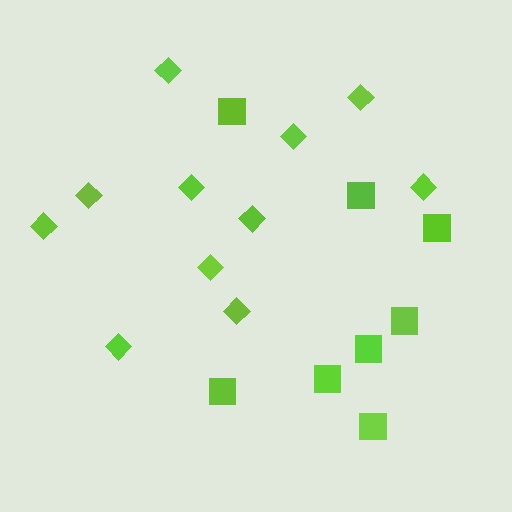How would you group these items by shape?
There are 2 groups: one group of squares (8) and one group of diamonds (11).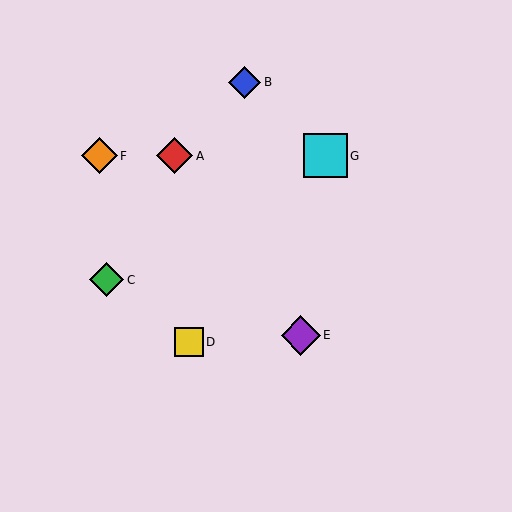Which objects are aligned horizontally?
Objects A, F, G are aligned horizontally.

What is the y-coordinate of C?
Object C is at y≈280.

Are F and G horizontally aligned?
Yes, both are at y≈156.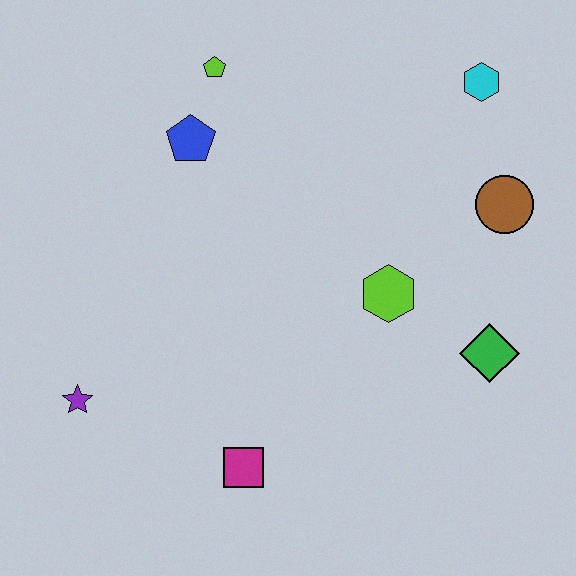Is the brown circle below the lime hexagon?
No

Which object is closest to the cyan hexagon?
The brown circle is closest to the cyan hexagon.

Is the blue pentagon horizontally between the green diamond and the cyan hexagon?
No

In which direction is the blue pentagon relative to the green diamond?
The blue pentagon is to the left of the green diamond.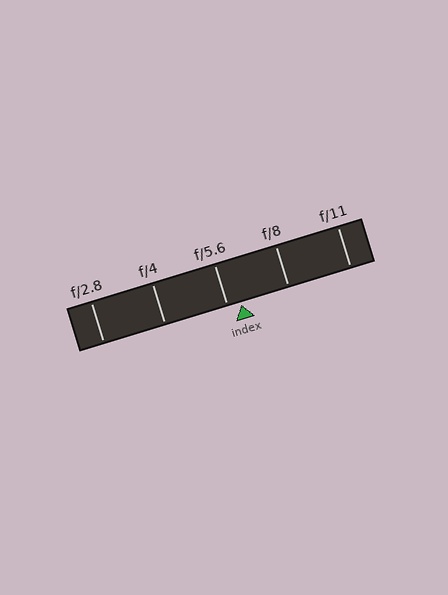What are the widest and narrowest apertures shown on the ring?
The widest aperture shown is f/2.8 and the narrowest is f/11.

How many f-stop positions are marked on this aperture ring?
There are 5 f-stop positions marked.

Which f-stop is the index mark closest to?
The index mark is closest to f/5.6.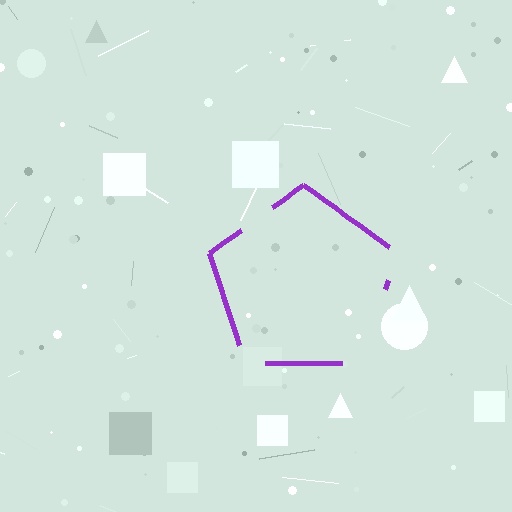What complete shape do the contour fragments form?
The contour fragments form a pentagon.